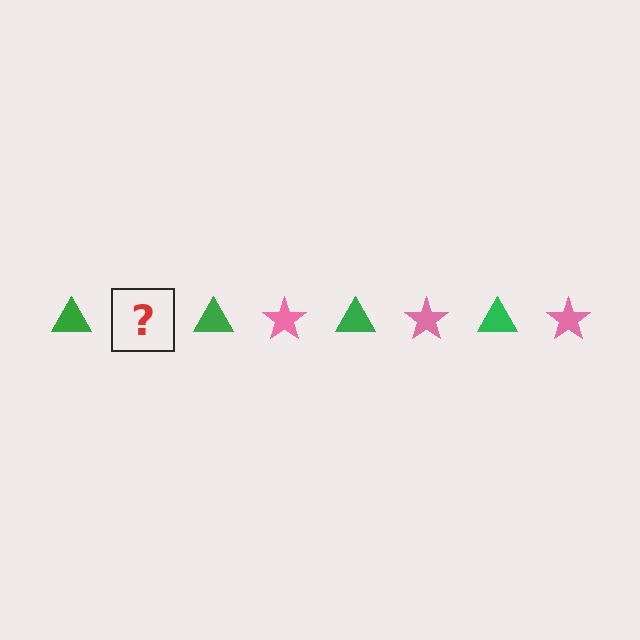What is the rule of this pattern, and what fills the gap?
The rule is that the pattern alternates between green triangle and pink star. The gap should be filled with a pink star.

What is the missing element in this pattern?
The missing element is a pink star.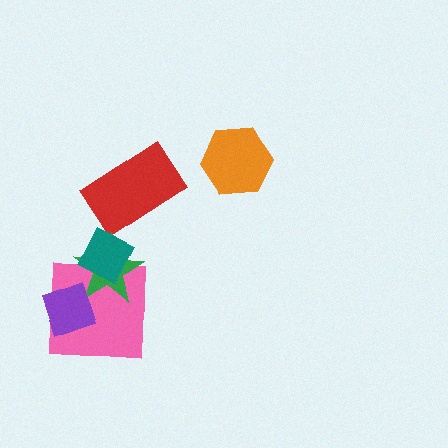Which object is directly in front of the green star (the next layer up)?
The purple diamond is directly in front of the green star.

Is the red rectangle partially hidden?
No, no other shape covers it.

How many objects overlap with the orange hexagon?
0 objects overlap with the orange hexagon.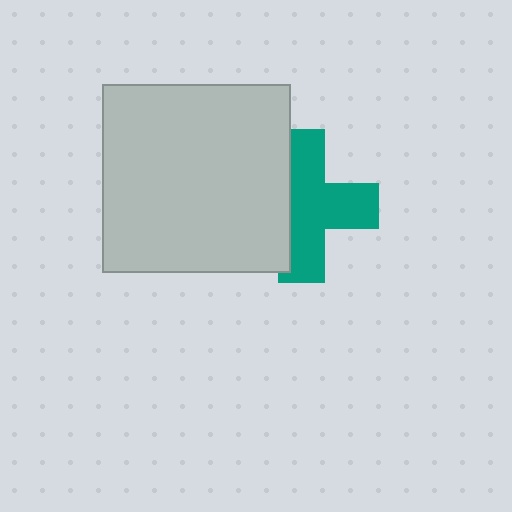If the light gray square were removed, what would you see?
You would see the complete teal cross.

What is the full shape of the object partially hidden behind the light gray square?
The partially hidden object is a teal cross.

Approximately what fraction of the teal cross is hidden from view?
Roughly 36% of the teal cross is hidden behind the light gray square.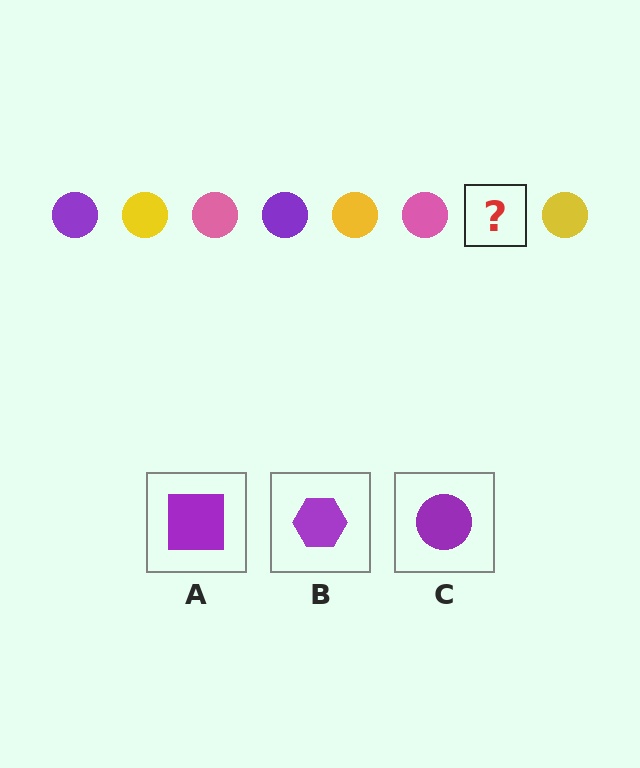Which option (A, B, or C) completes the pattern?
C.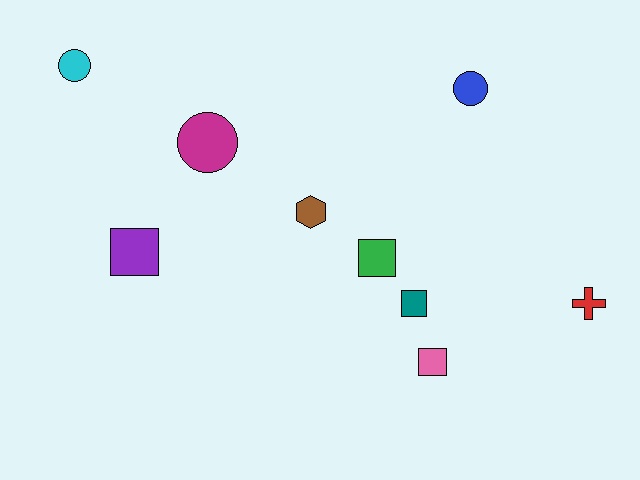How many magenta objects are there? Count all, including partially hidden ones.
There is 1 magenta object.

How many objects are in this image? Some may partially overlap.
There are 9 objects.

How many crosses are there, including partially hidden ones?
There is 1 cross.